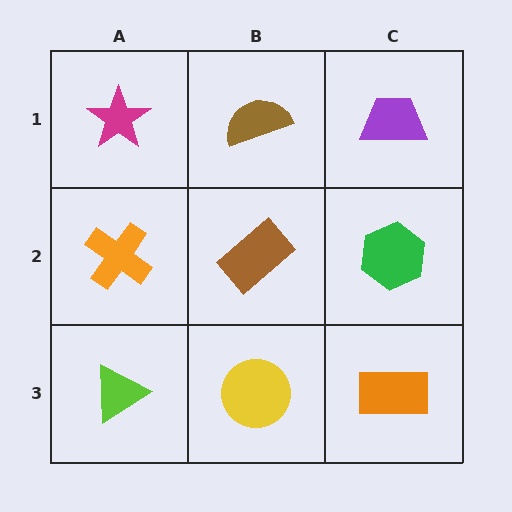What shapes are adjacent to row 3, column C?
A green hexagon (row 2, column C), a yellow circle (row 3, column B).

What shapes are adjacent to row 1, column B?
A brown rectangle (row 2, column B), a magenta star (row 1, column A), a purple trapezoid (row 1, column C).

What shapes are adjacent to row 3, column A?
An orange cross (row 2, column A), a yellow circle (row 3, column B).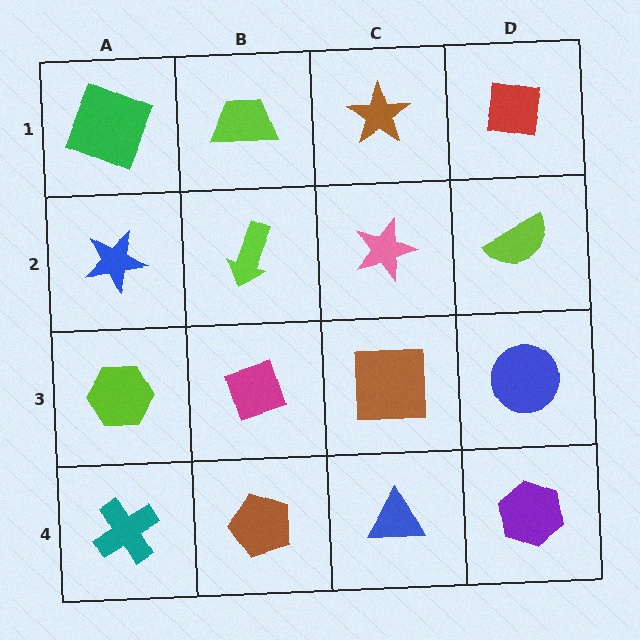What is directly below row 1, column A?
A blue star.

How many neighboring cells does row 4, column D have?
2.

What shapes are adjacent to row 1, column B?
A lime arrow (row 2, column B), a green square (row 1, column A), a brown star (row 1, column C).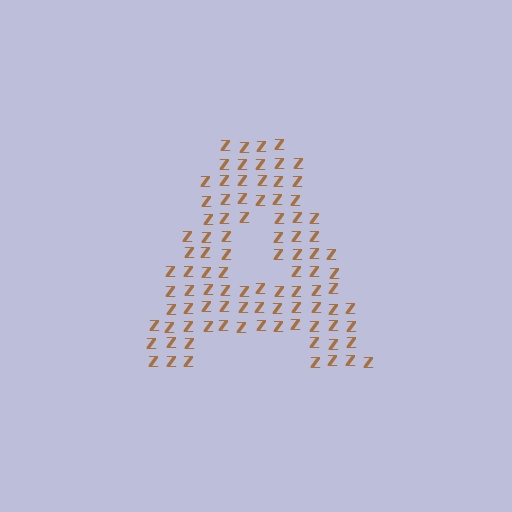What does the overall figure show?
The overall figure shows the letter A.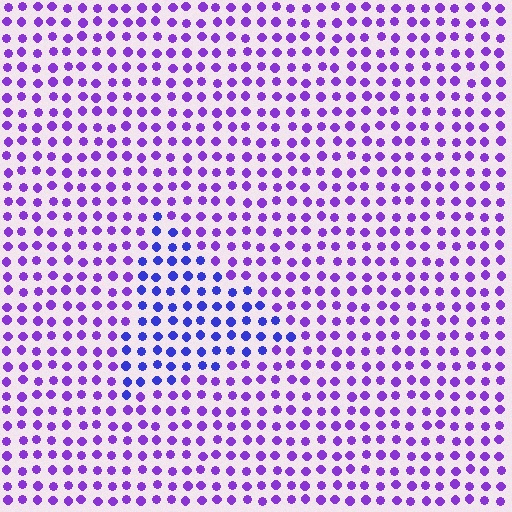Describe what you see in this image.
The image is filled with small purple elements in a uniform arrangement. A triangle-shaped region is visible where the elements are tinted to a slightly different hue, forming a subtle color boundary.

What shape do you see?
I see a triangle.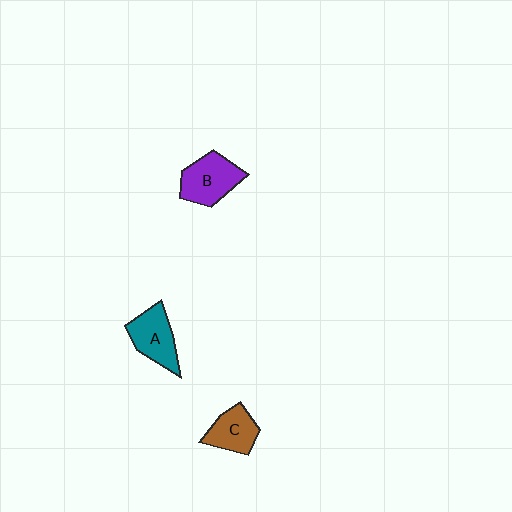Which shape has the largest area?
Shape B (purple).